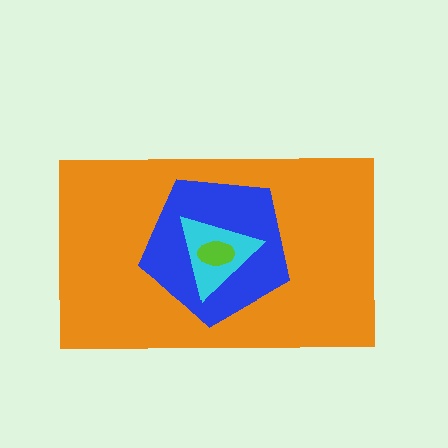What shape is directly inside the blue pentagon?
The cyan triangle.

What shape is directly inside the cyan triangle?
The lime ellipse.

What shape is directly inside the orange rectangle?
The blue pentagon.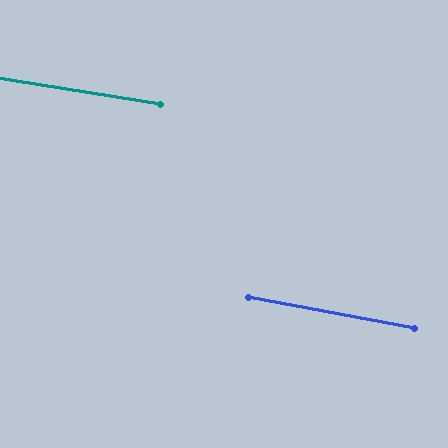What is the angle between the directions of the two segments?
Approximately 2 degrees.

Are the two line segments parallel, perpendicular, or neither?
Parallel — their directions differ by only 1.6°.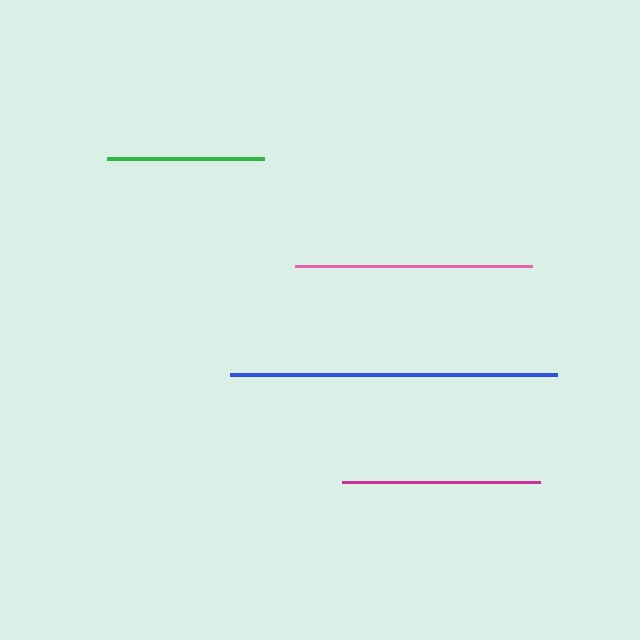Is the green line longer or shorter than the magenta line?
The magenta line is longer than the green line.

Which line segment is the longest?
The blue line is the longest at approximately 327 pixels.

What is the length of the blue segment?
The blue segment is approximately 327 pixels long.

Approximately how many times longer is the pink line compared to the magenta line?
The pink line is approximately 1.2 times the length of the magenta line.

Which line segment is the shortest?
The green line is the shortest at approximately 157 pixels.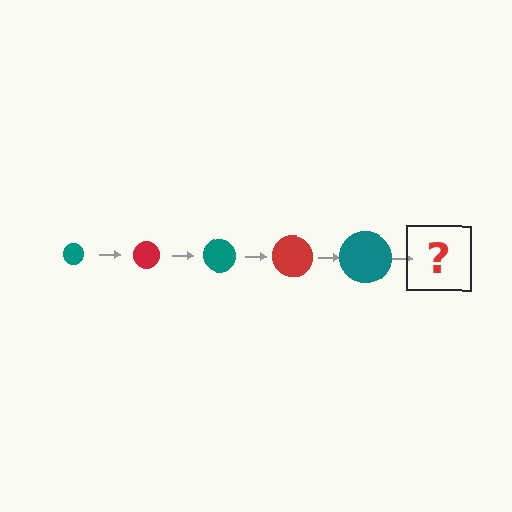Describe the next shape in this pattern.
It should be a red circle, larger than the previous one.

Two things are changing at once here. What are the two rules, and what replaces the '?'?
The two rules are that the circle grows larger each step and the color cycles through teal and red. The '?' should be a red circle, larger than the previous one.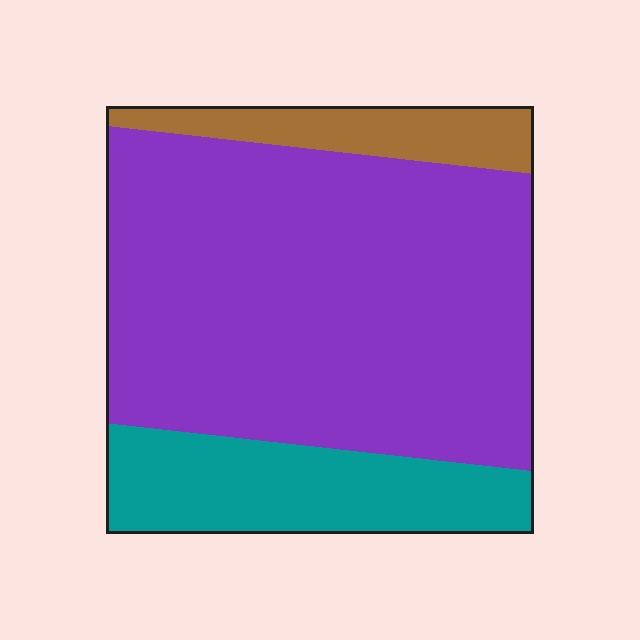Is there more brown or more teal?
Teal.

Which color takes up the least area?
Brown, at roughly 10%.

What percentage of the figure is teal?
Teal takes up about one fifth (1/5) of the figure.